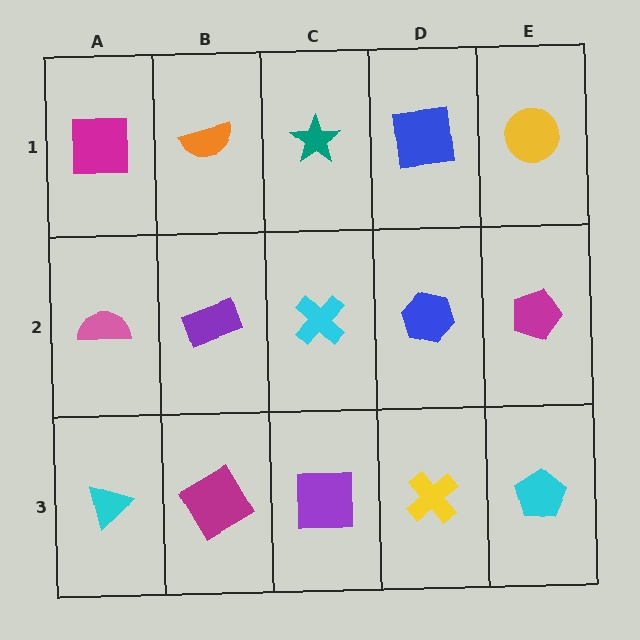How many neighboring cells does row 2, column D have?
4.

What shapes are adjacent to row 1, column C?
A cyan cross (row 2, column C), an orange semicircle (row 1, column B), a blue square (row 1, column D).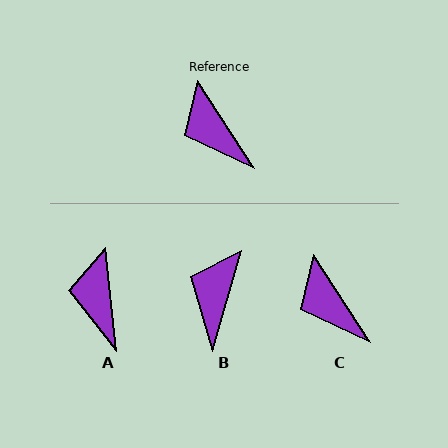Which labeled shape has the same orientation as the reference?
C.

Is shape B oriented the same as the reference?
No, it is off by about 49 degrees.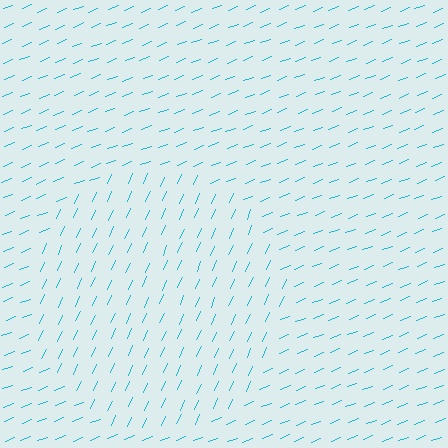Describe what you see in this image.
The image is filled with small cyan line segments. A circle region in the image has lines oriented differently from the surrounding lines, creating a visible texture boundary.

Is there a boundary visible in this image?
Yes, there is a texture boundary formed by a change in line orientation.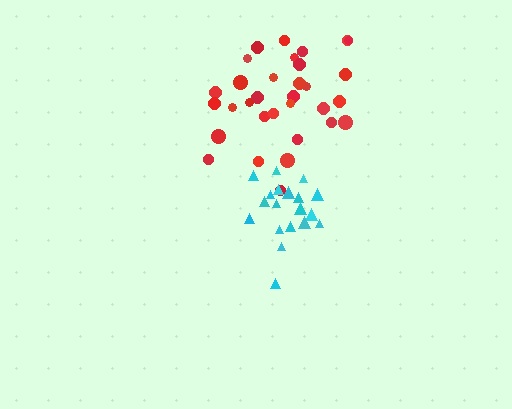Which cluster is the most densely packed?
Cyan.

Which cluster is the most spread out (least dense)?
Red.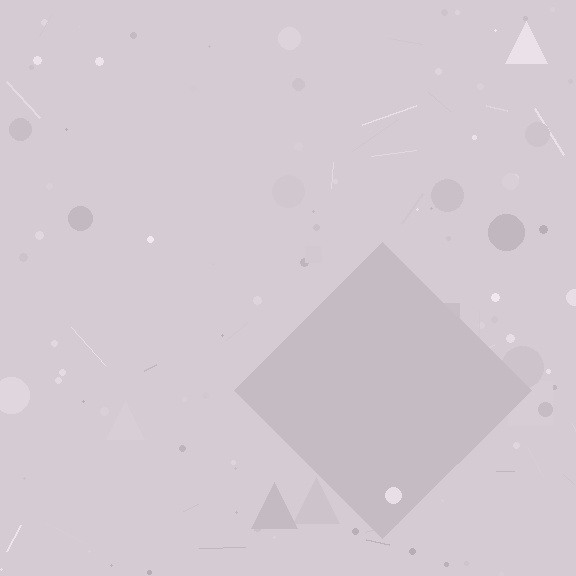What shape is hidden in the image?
A diamond is hidden in the image.